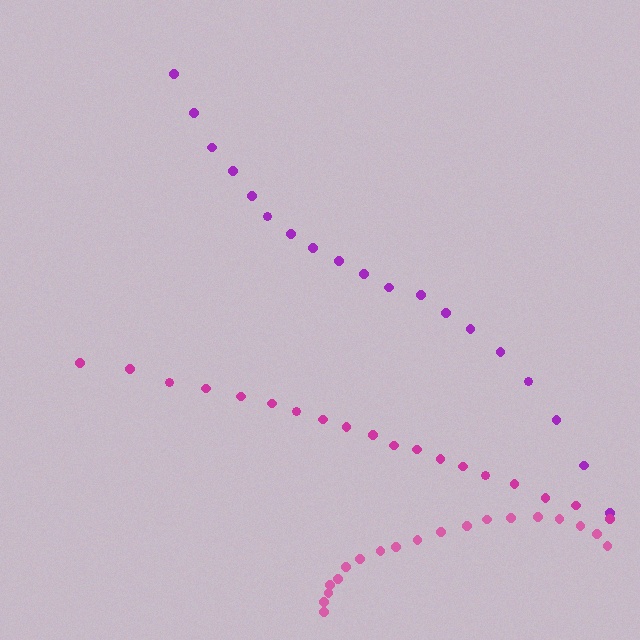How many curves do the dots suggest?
There are 3 distinct paths.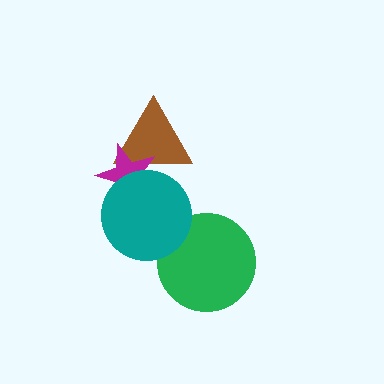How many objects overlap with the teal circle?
3 objects overlap with the teal circle.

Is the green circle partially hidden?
Yes, it is partially covered by another shape.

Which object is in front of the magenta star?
The teal circle is in front of the magenta star.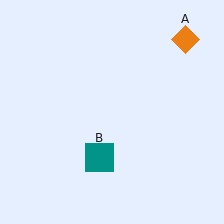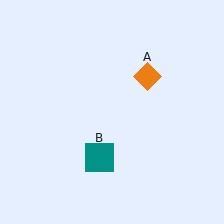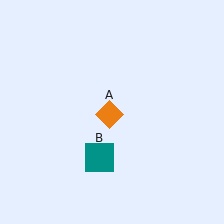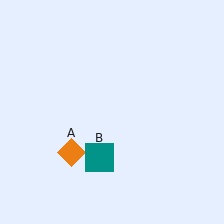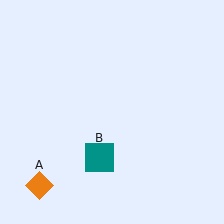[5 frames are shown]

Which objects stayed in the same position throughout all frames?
Teal square (object B) remained stationary.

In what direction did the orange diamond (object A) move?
The orange diamond (object A) moved down and to the left.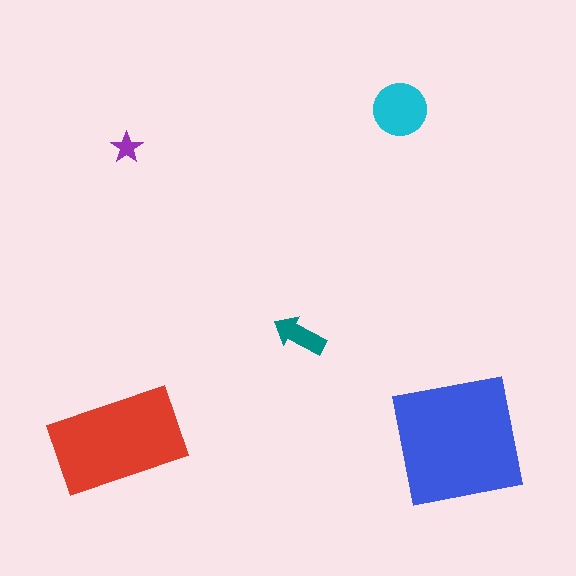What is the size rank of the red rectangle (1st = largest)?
2nd.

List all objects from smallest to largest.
The purple star, the teal arrow, the cyan circle, the red rectangle, the blue square.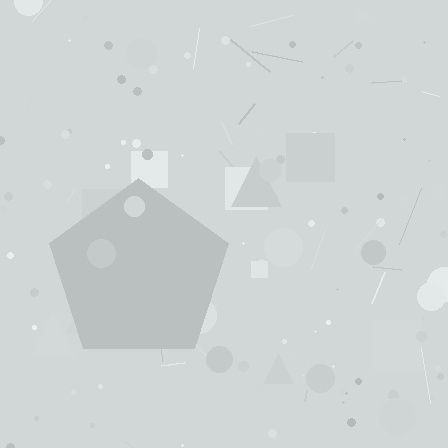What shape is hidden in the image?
A pentagon is hidden in the image.